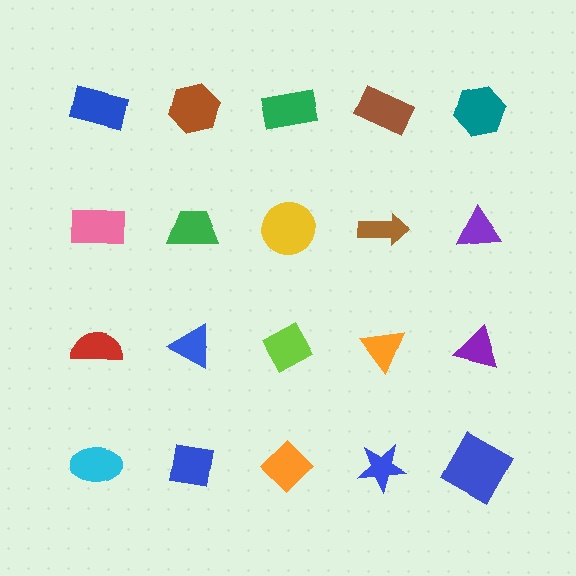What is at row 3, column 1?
A red semicircle.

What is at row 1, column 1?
A blue rectangle.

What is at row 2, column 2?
A green trapezoid.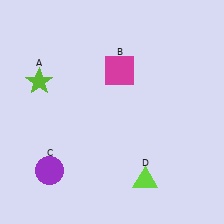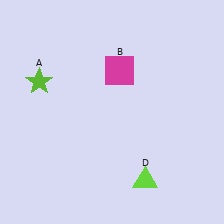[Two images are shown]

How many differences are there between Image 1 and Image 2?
There is 1 difference between the two images.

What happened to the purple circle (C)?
The purple circle (C) was removed in Image 2. It was in the bottom-left area of Image 1.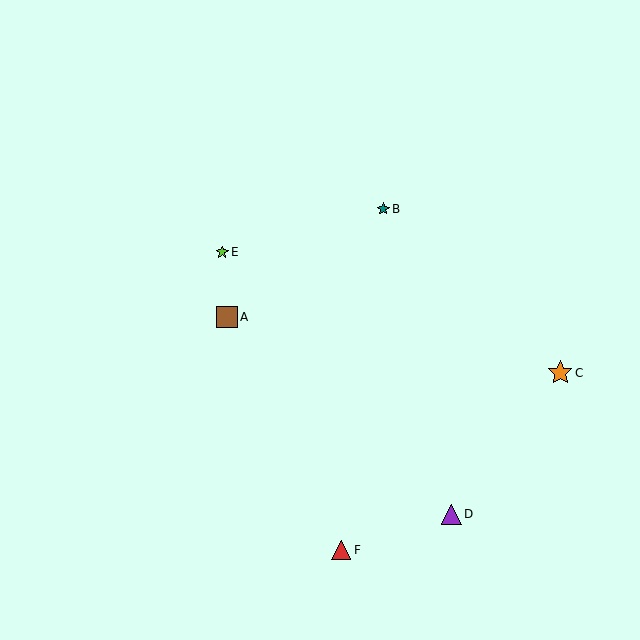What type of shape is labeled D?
Shape D is a purple triangle.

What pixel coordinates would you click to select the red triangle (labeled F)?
Click at (341, 550) to select the red triangle F.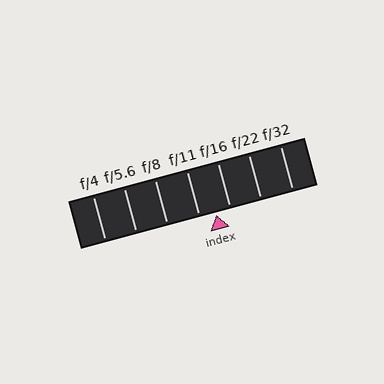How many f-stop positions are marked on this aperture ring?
There are 7 f-stop positions marked.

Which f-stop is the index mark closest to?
The index mark is closest to f/16.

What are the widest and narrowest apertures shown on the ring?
The widest aperture shown is f/4 and the narrowest is f/32.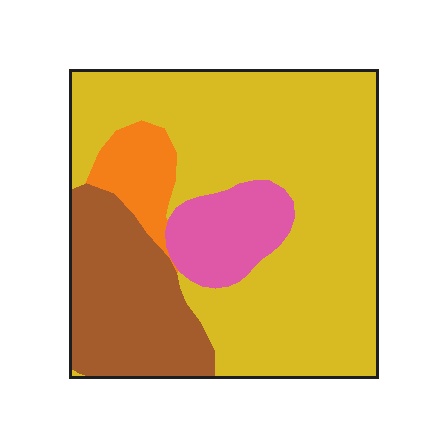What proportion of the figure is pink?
Pink covers around 10% of the figure.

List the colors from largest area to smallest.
From largest to smallest: yellow, brown, pink, orange.